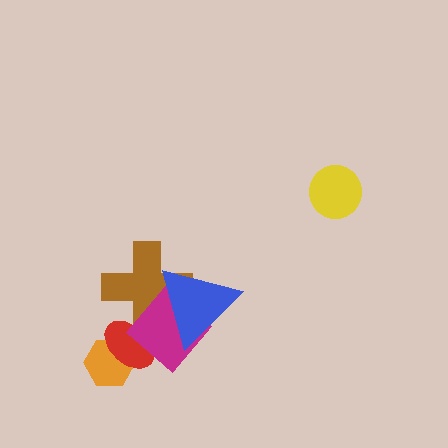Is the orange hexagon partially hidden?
Yes, it is partially covered by another shape.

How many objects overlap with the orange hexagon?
1 object overlaps with the orange hexagon.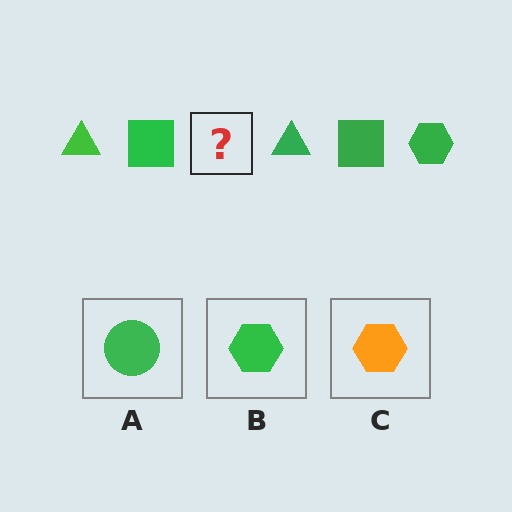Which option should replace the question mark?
Option B.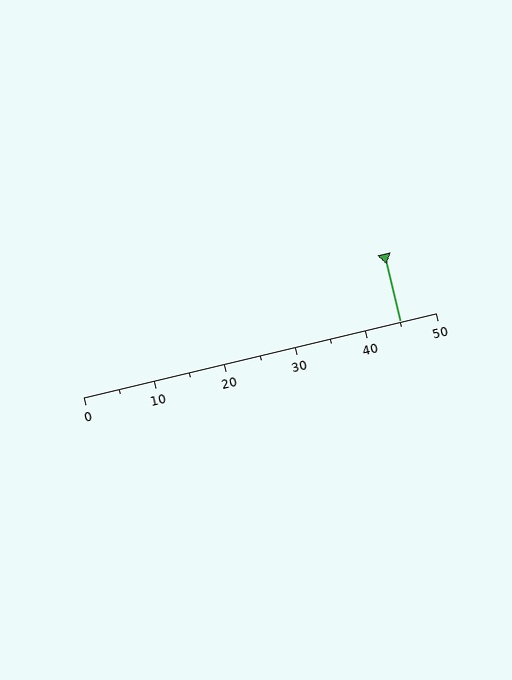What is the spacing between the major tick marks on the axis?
The major ticks are spaced 10 apart.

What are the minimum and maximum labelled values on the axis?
The axis runs from 0 to 50.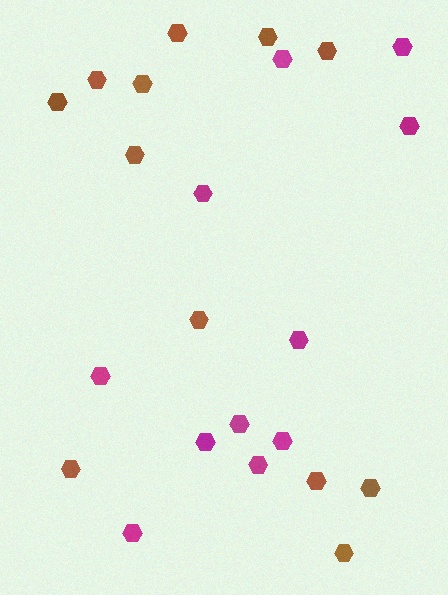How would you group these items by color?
There are 2 groups: one group of magenta hexagons (11) and one group of brown hexagons (12).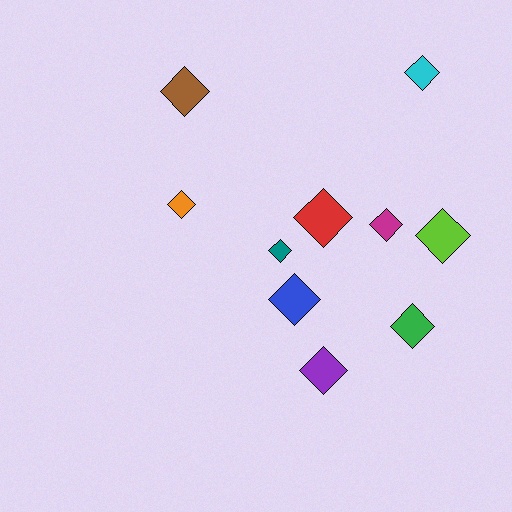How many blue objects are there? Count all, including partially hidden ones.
There is 1 blue object.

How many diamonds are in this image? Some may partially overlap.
There are 10 diamonds.